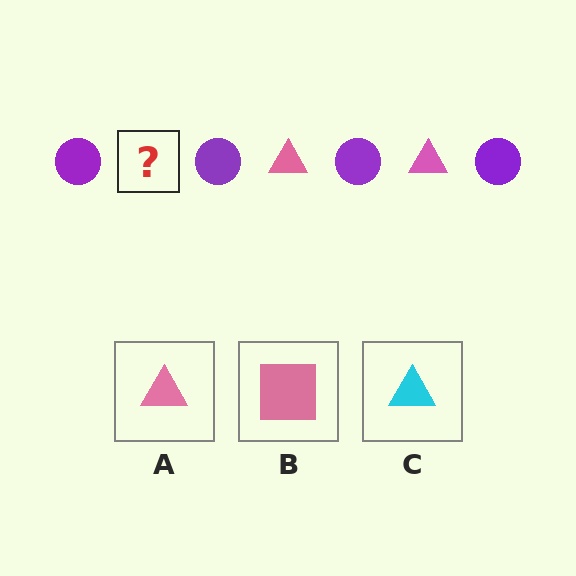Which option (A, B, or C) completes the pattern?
A.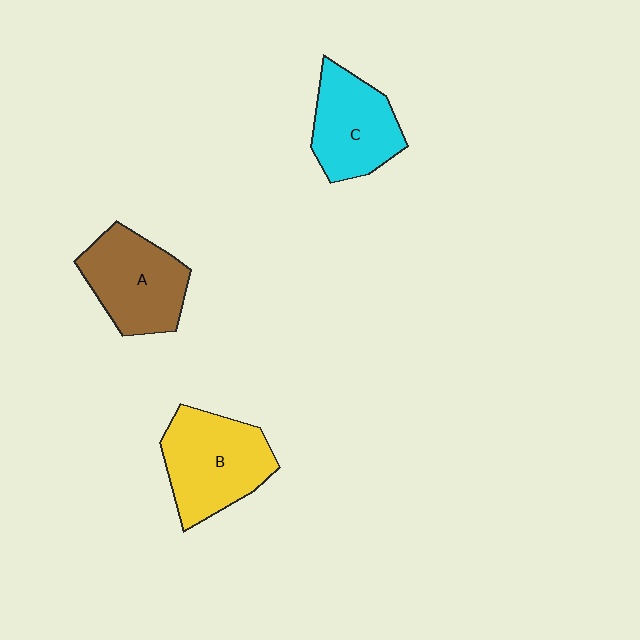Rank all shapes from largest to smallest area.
From largest to smallest: B (yellow), A (brown), C (cyan).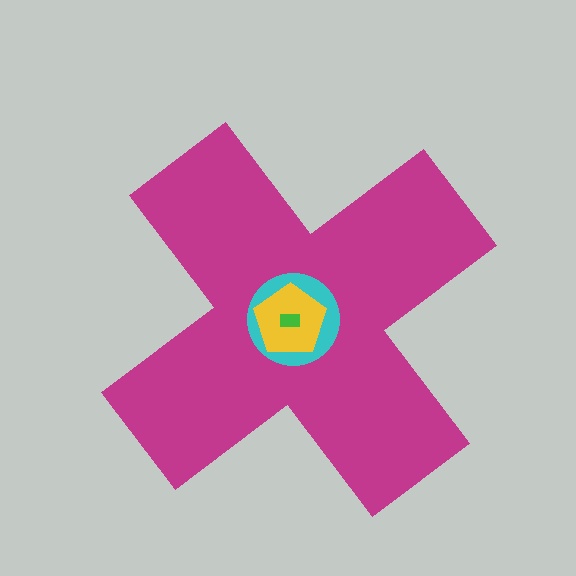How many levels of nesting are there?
4.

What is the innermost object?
The green rectangle.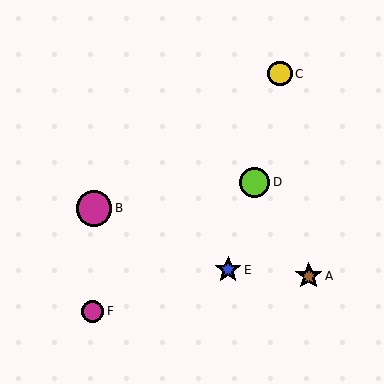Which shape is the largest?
The magenta circle (labeled B) is the largest.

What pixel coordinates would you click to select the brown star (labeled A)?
Click at (309, 276) to select the brown star A.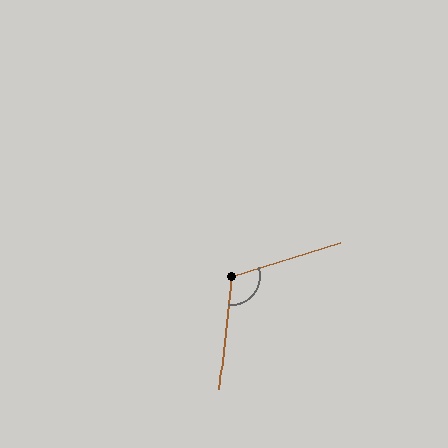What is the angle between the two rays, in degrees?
Approximately 113 degrees.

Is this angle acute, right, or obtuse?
It is obtuse.